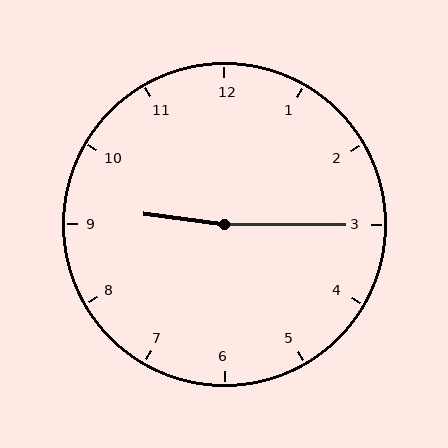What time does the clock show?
9:15.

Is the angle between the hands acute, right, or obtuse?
It is obtuse.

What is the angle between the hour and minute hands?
Approximately 172 degrees.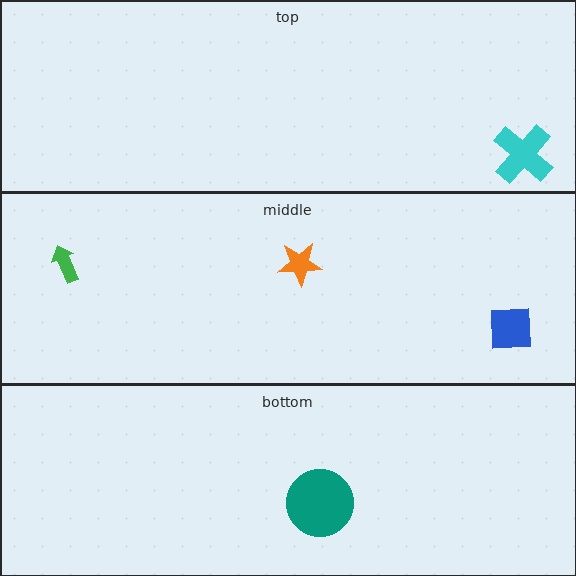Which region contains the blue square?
The middle region.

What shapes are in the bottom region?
The teal circle.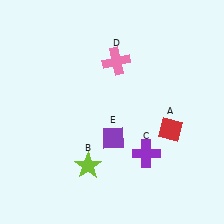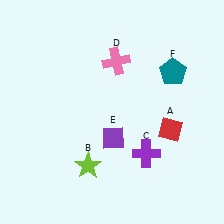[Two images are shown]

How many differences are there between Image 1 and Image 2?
There is 1 difference between the two images.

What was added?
A teal pentagon (F) was added in Image 2.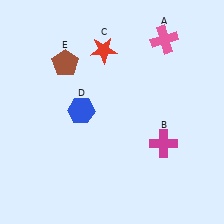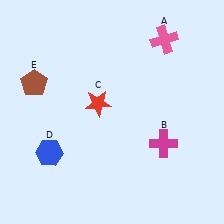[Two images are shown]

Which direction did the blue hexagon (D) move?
The blue hexagon (D) moved down.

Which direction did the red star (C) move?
The red star (C) moved down.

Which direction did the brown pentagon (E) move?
The brown pentagon (E) moved left.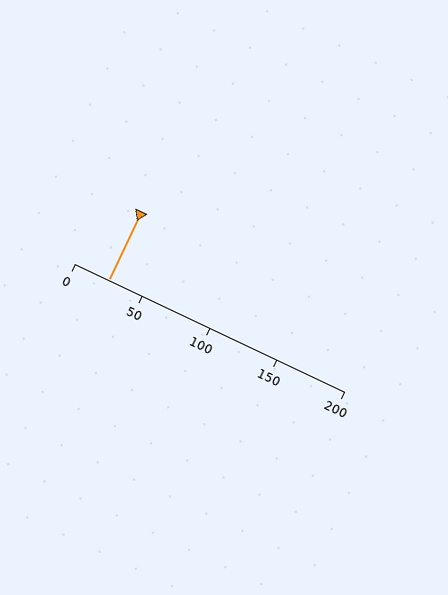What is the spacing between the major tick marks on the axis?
The major ticks are spaced 50 apart.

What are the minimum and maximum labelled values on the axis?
The axis runs from 0 to 200.